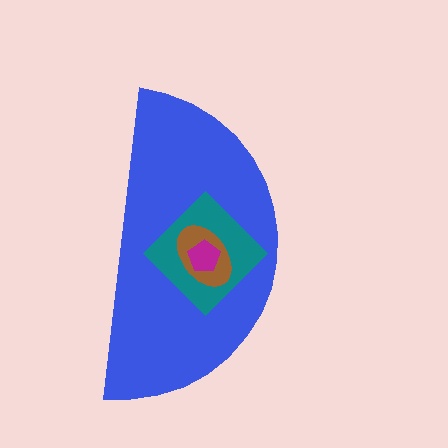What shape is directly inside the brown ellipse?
The magenta pentagon.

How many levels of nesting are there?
4.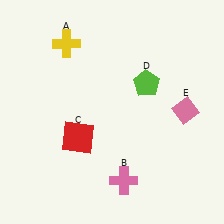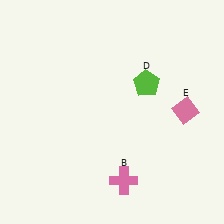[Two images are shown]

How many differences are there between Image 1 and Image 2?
There are 2 differences between the two images.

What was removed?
The red square (C), the yellow cross (A) were removed in Image 2.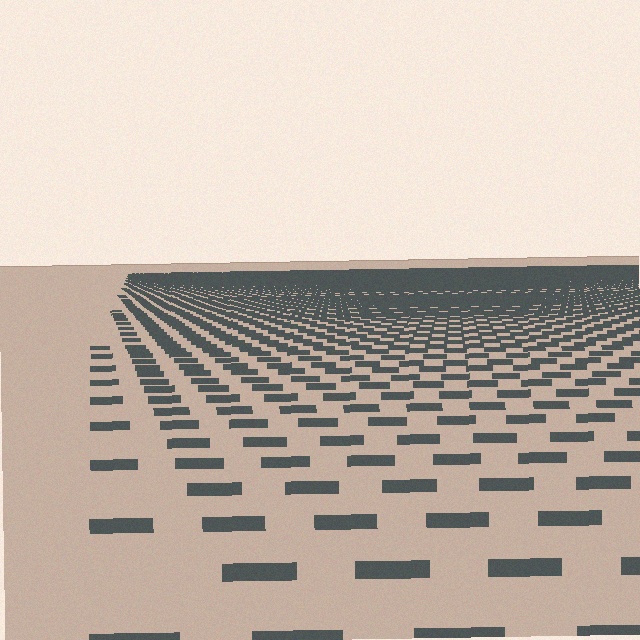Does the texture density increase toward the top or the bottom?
Density increases toward the top.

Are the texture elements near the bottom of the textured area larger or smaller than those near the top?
Larger. Near the bottom, elements are closer to the viewer and appear at a bigger on-screen size.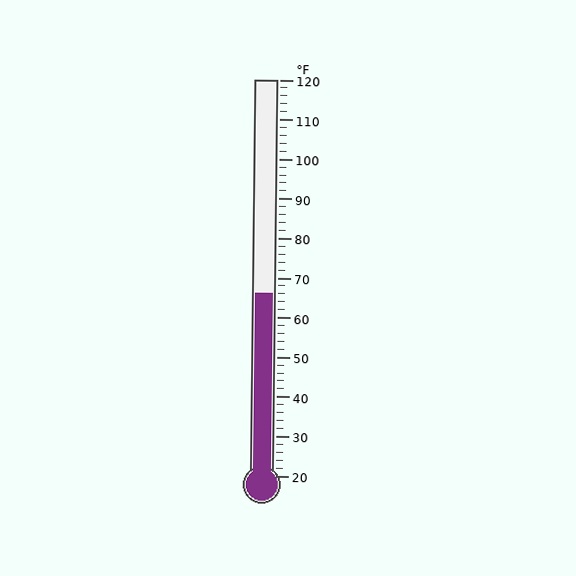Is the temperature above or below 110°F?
The temperature is below 110°F.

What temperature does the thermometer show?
The thermometer shows approximately 66°F.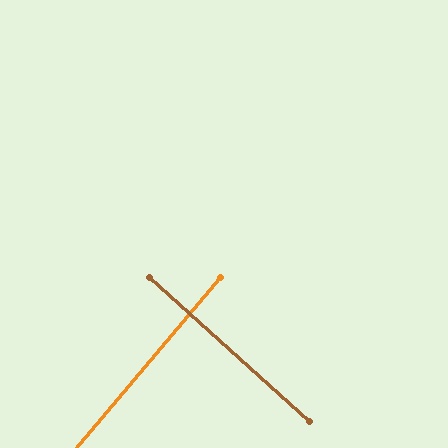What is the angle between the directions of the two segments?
Approximately 88 degrees.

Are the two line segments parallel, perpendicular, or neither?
Perpendicular — they meet at approximately 88°.